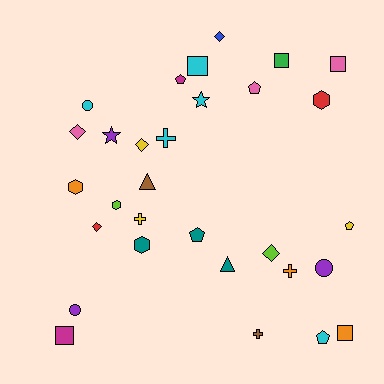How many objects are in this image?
There are 30 objects.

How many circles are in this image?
There are 3 circles.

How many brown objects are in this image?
There are 2 brown objects.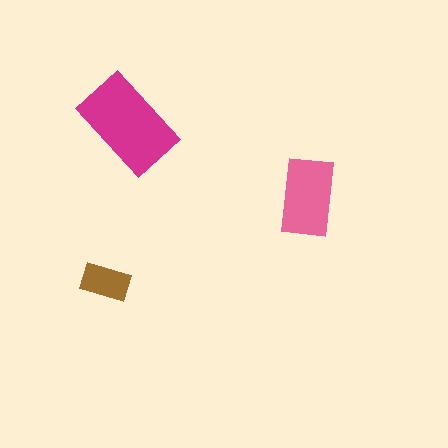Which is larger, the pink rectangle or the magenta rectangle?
The magenta one.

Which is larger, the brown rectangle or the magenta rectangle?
The magenta one.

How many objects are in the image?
There are 3 objects in the image.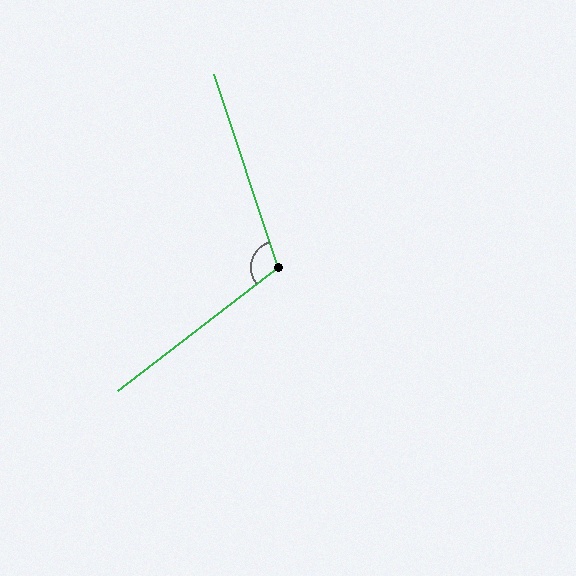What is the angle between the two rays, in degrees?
Approximately 110 degrees.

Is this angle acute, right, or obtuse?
It is obtuse.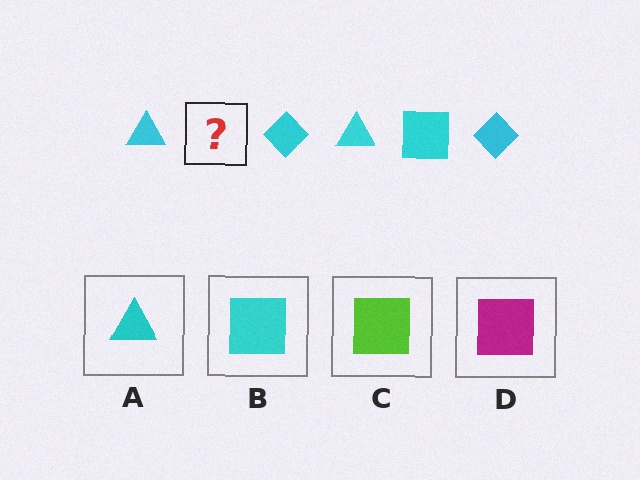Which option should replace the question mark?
Option B.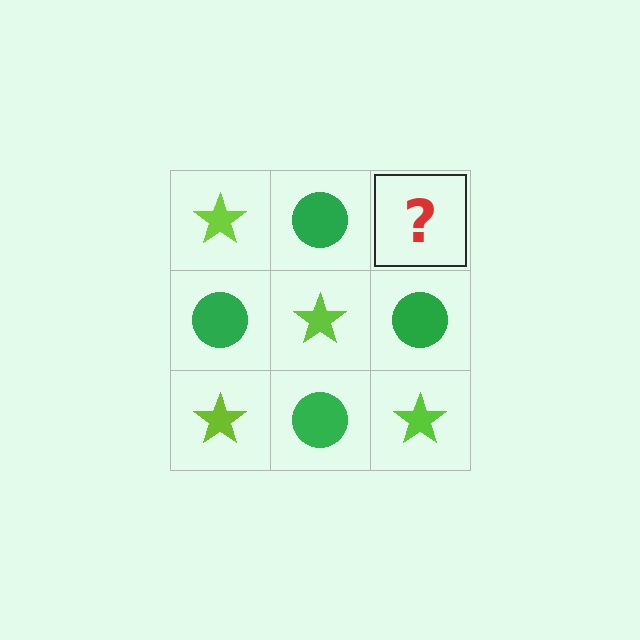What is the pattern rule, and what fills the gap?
The rule is that it alternates lime star and green circle in a checkerboard pattern. The gap should be filled with a lime star.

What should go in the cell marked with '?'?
The missing cell should contain a lime star.